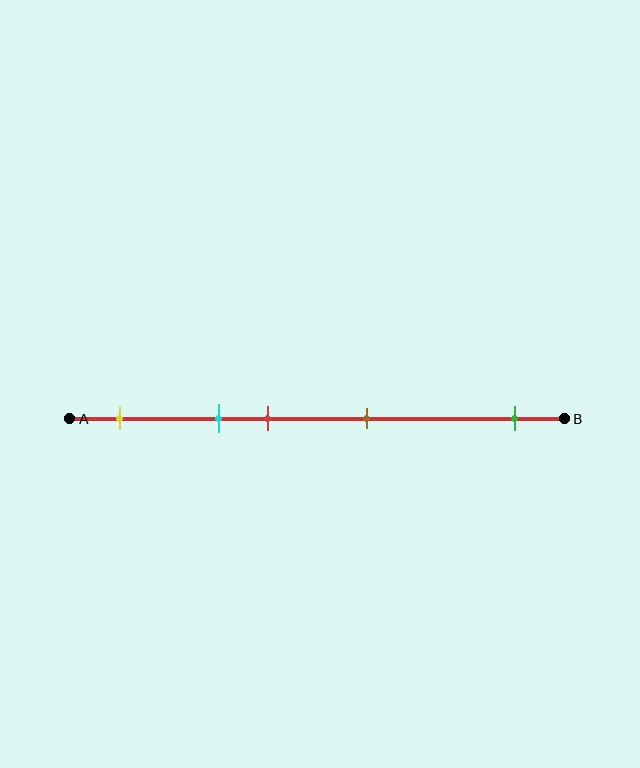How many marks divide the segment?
There are 5 marks dividing the segment.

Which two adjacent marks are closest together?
The cyan and red marks are the closest adjacent pair.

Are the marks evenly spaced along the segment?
No, the marks are not evenly spaced.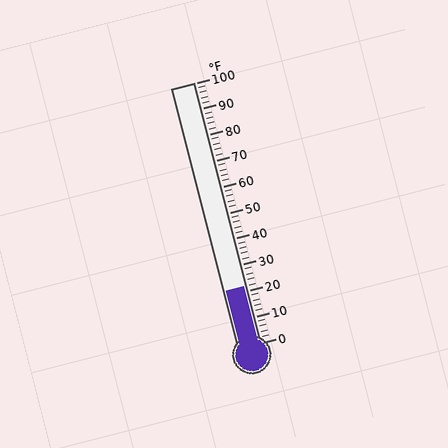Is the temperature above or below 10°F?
The temperature is above 10°F.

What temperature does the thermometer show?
The thermometer shows approximately 22°F.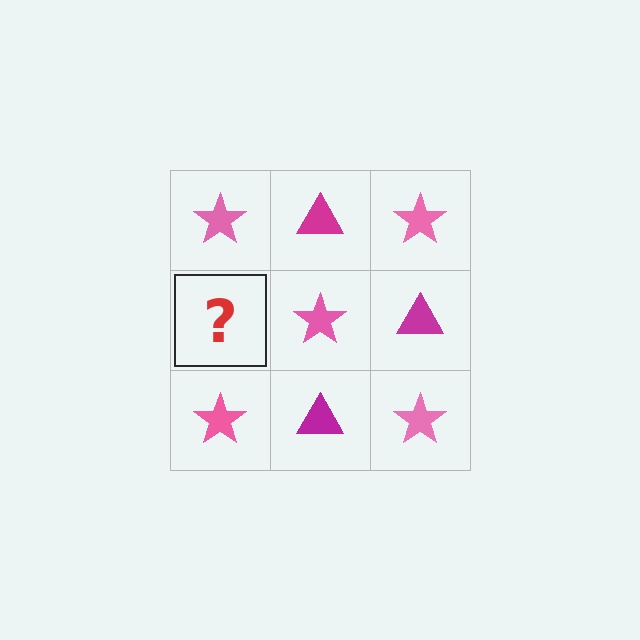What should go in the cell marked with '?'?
The missing cell should contain a magenta triangle.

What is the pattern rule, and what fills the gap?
The rule is that it alternates pink star and magenta triangle in a checkerboard pattern. The gap should be filled with a magenta triangle.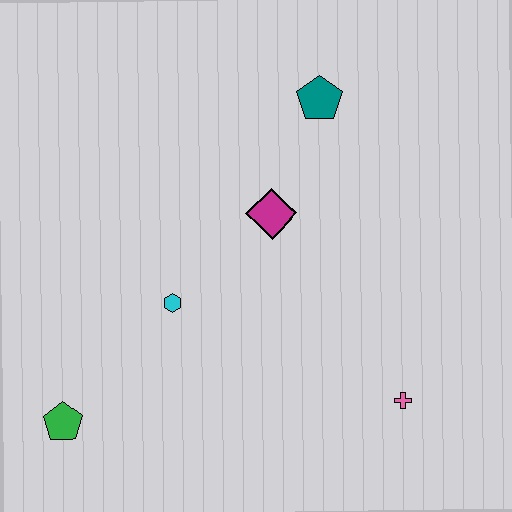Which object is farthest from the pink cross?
The green pentagon is farthest from the pink cross.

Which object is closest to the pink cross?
The magenta diamond is closest to the pink cross.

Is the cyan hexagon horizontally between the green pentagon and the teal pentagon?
Yes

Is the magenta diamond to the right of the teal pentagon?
No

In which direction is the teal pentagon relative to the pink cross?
The teal pentagon is above the pink cross.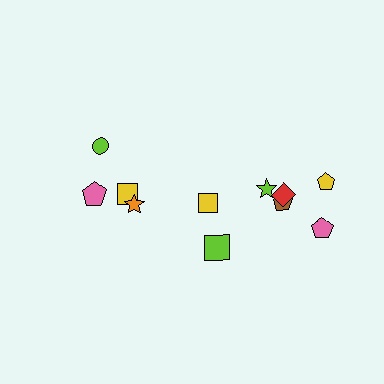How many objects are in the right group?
There are 7 objects.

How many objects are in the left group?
There are 4 objects.